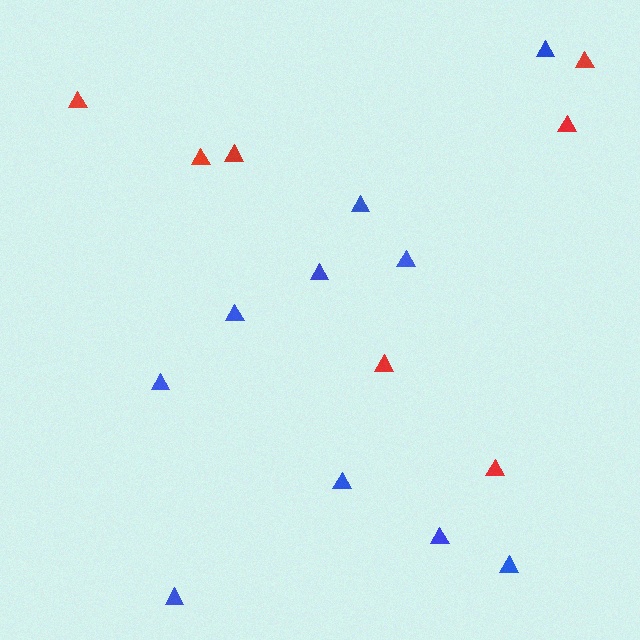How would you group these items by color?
There are 2 groups: one group of red triangles (7) and one group of blue triangles (10).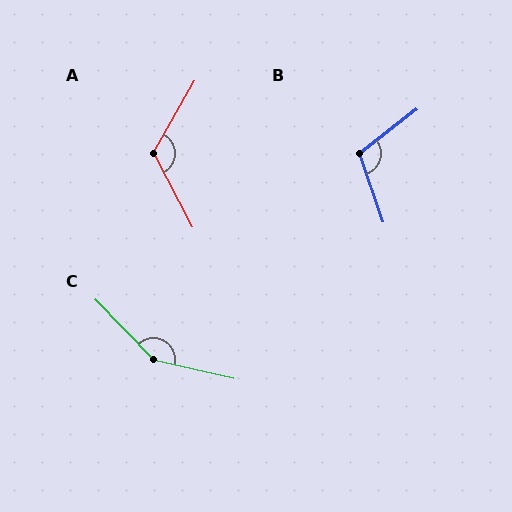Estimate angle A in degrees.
Approximately 123 degrees.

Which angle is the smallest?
B, at approximately 109 degrees.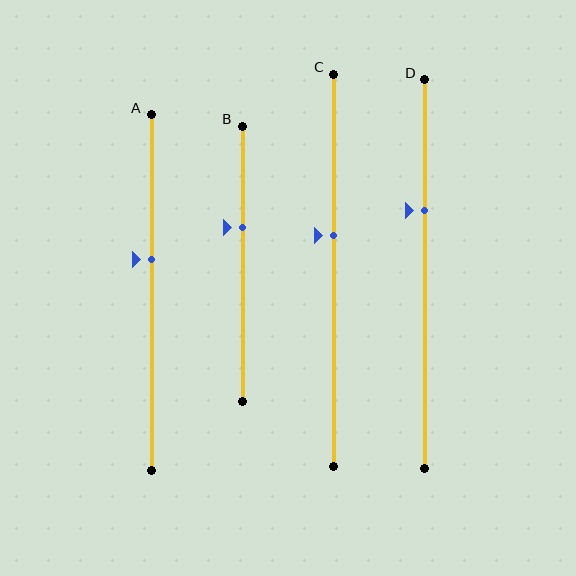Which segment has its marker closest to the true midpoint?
Segment C has its marker closest to the true midpoint.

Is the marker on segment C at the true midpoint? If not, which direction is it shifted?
No, the marker on segment C is shifted upward by about 9% of the segment length.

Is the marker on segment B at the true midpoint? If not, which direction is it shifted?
No, the marker on segment B is shifted upward by about 13% of the segment length.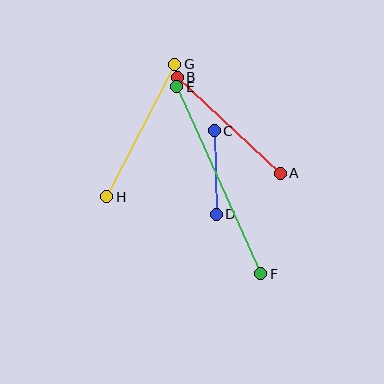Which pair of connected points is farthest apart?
Points E and F are farthest apart.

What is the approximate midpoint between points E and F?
The midpoint is at approximately (219, 180) pixels.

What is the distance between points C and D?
The distance is approximately 84 pixels.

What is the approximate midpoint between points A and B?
The midpoint is at approximately (229, 125) pixels.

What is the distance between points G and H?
The distance is approximately 149 pixels.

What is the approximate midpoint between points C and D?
The midpoint is at approximately (215, 173) pixels.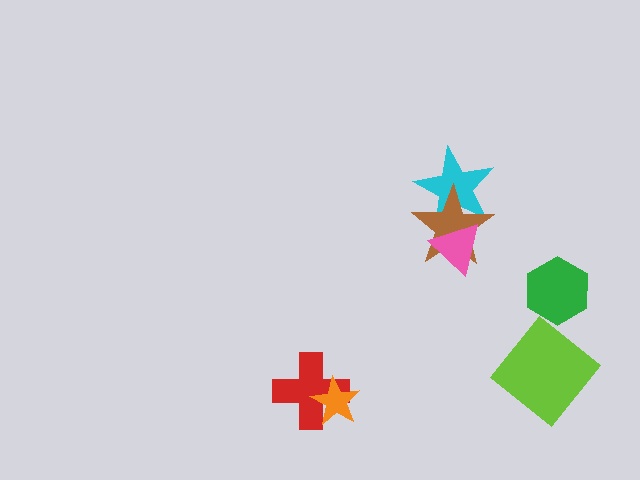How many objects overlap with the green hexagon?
0 objects overlap with the green hexagon.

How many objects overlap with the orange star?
1 object overlaps with the orange star.